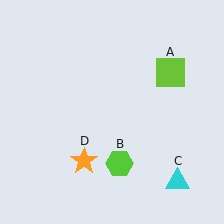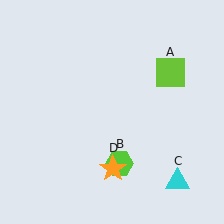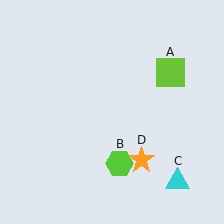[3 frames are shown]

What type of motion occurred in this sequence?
The orange star (object D) rotated counterclockwise around the center of the scene.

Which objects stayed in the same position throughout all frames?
Lime square (object A) and lime hexagon (object B) and cyan triangle (object C) remained stationary.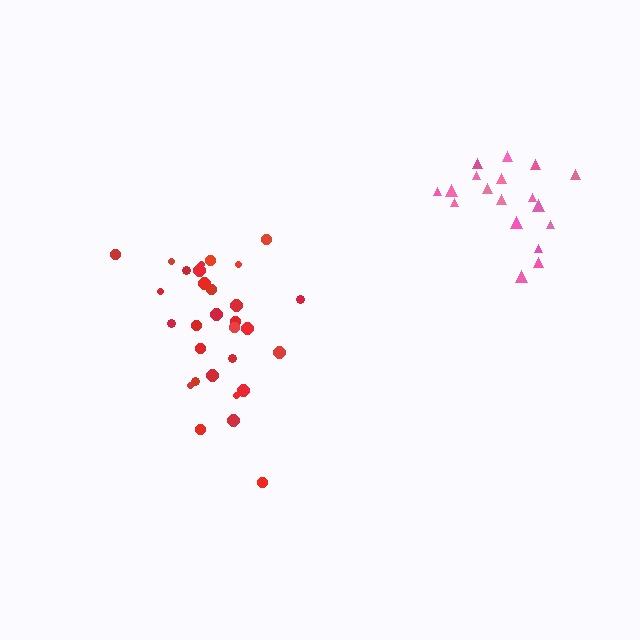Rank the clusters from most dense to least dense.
pink, red.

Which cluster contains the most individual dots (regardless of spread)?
Red (30).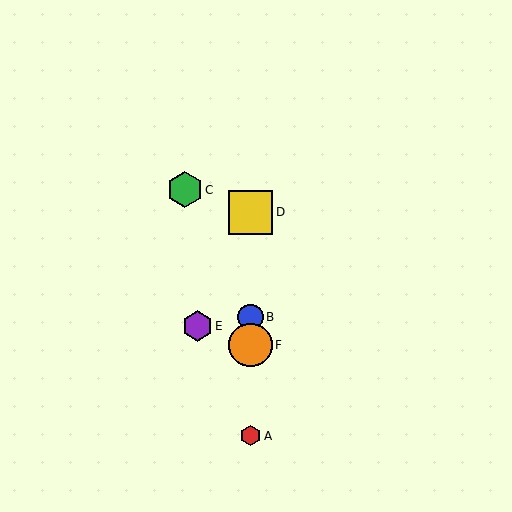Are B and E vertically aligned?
No, B is at x≈251 and E is at x≈197.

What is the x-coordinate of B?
Object B is at x≈251.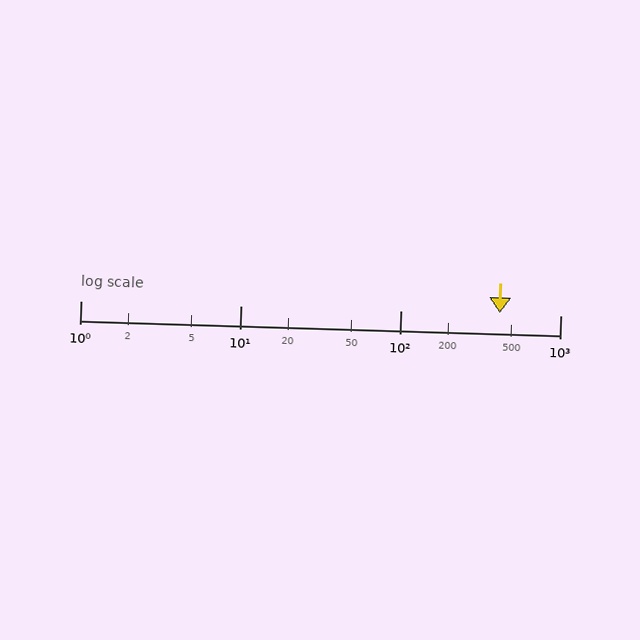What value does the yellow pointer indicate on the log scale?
The pointer indicates approximately 420.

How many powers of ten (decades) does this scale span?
The scale spans 3 decades, from 1 to 1000.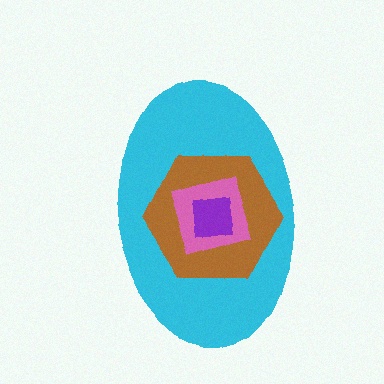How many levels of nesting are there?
4.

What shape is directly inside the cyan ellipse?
The brown hexagon.